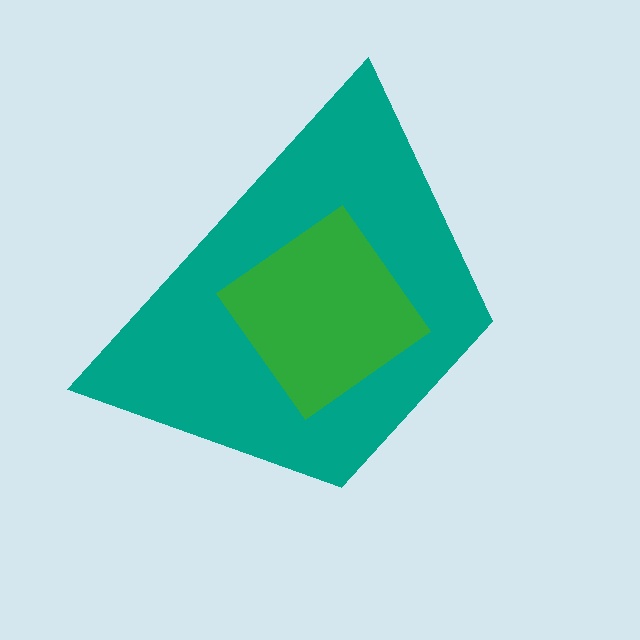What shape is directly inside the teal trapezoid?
The green diamond.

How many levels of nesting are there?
2.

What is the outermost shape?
The teal trapezoid.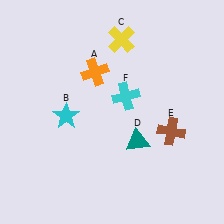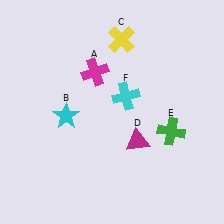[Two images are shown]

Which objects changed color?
A changed from orange to magenta. D changed from teal to magenta. E changed from brown to green.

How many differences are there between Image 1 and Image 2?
There are 3 differences between the two images.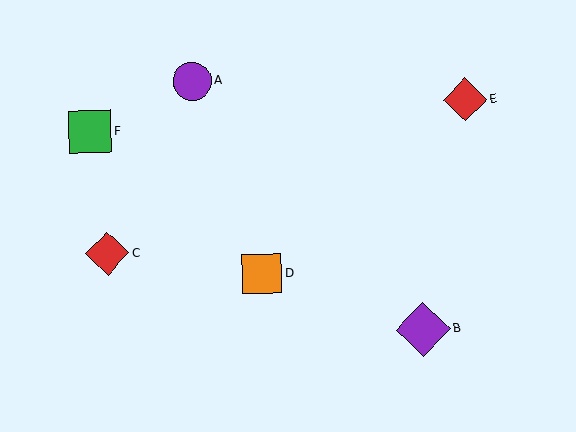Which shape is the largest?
The purple diamond (labeled B) is the largest.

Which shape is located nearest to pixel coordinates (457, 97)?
The red diamond (labeled E) at (465, 99) is nearest to that location.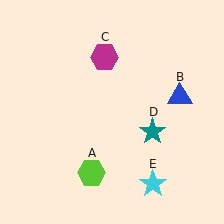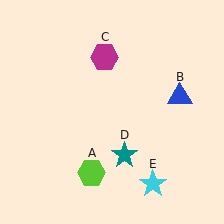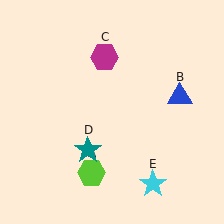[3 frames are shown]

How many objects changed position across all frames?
1 object changed position: teal star (object D).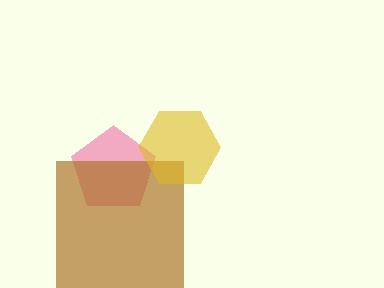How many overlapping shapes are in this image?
There are 3 overlapping shapes in the image.